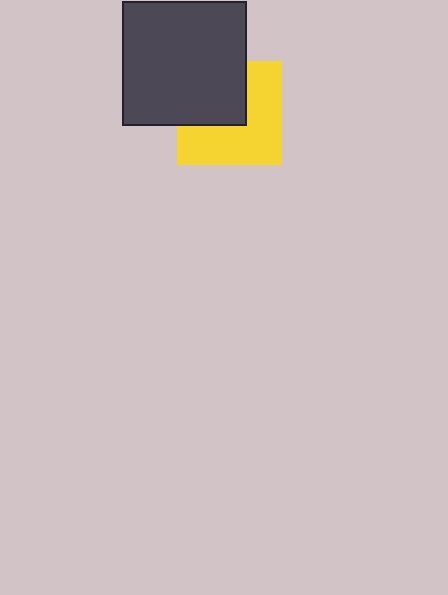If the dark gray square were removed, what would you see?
You would see the complete yellow square.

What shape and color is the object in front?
The object in front is a dark gray square.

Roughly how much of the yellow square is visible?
About half of it is visible (roughly 59%).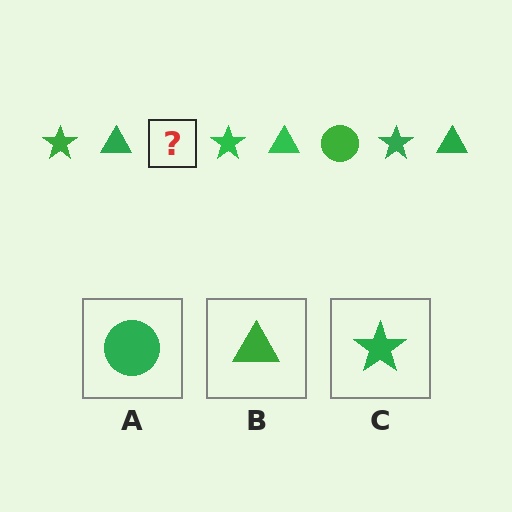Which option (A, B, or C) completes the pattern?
A.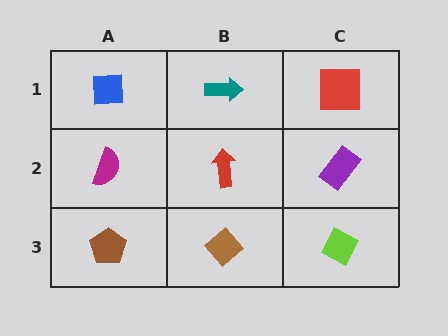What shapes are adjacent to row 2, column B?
A teal arrow (row 1, column B), a brown diamond (row 3, column B), a magenta semicircle (row 2, column A), a purple rectangle (row 2, column C).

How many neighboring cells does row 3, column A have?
2.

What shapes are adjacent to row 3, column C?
A purple rectangle (row 2, column C), a brown diamond (row 3, column B).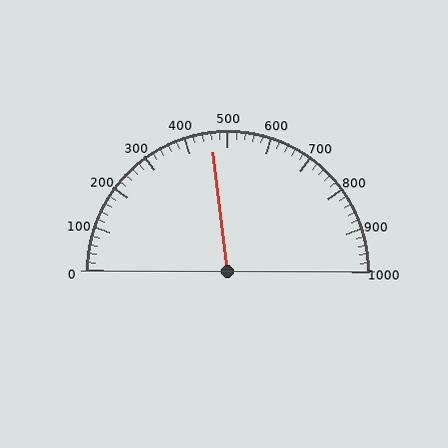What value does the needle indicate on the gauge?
The needle indicates approximately 460.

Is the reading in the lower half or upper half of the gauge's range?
The reading is in the lower half of the range (0 to 1000).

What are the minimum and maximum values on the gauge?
The gauge ranges from 0 to 1000.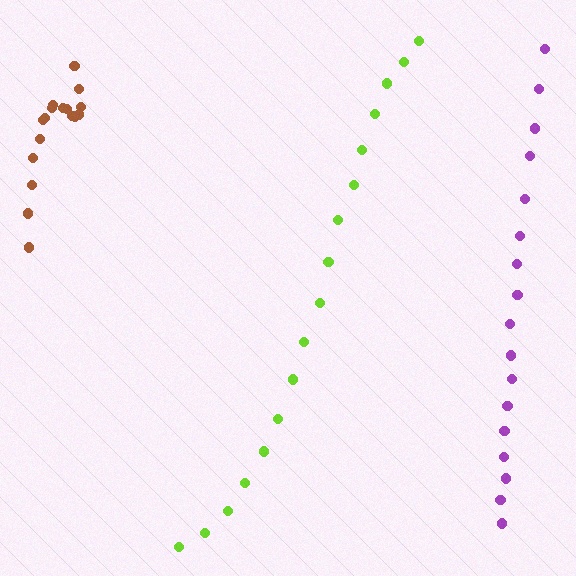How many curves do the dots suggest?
There are 3 distinct paths.